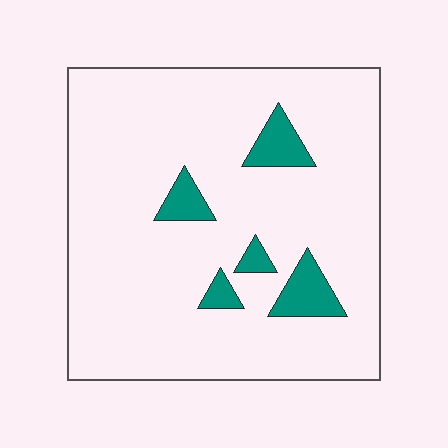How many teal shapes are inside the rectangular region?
5.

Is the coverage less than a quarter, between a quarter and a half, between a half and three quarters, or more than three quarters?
Less than a quarter.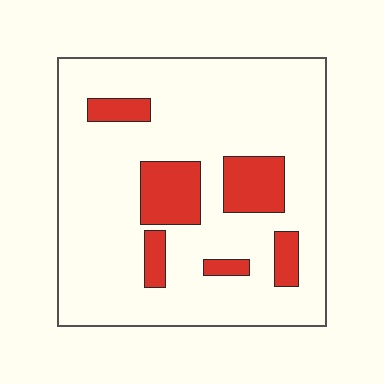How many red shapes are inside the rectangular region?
6.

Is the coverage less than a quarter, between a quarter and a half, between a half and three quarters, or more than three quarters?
Less than a quarter.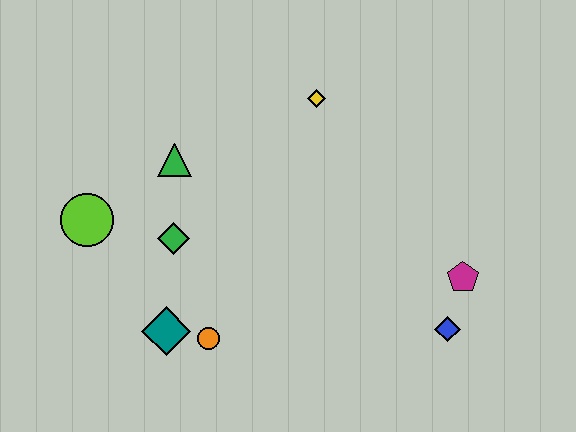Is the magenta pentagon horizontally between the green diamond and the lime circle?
No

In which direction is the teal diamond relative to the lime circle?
The teal diamond is below the lime circle.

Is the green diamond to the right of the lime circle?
Yes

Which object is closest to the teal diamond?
The orange circle is closest to the teal diamond.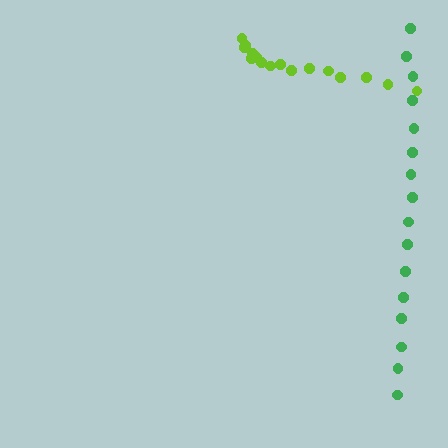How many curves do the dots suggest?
There are 2 distinct paths.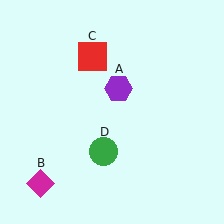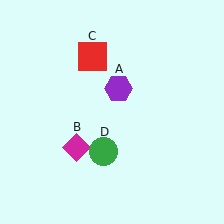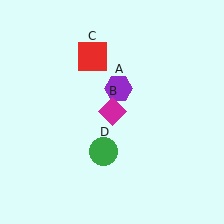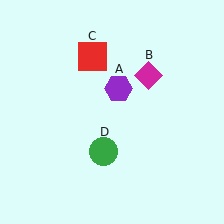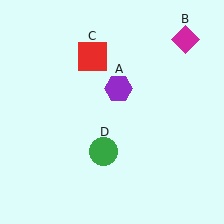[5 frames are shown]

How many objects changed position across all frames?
1 object changed position: magenta diamond (object B).